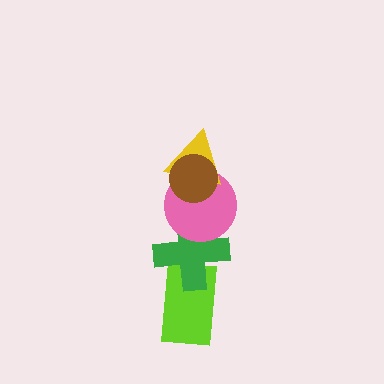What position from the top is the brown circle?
The brown circle is 1st from the top.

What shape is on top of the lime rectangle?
The green cross is on top of the lime rectangle.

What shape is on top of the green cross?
The pink circle is on top of the green cross.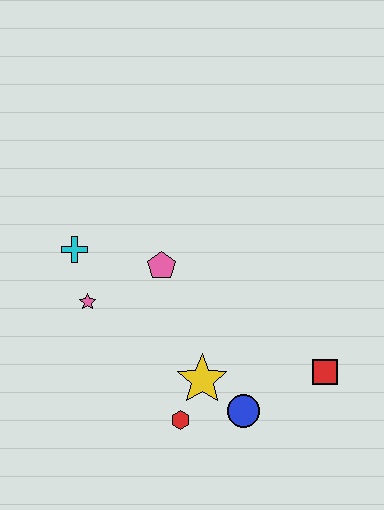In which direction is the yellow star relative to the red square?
The yellow star is to the left of the red square.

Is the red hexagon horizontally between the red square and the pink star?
Yes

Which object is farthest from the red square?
The cyan cross is farthest from the red square.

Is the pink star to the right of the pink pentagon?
No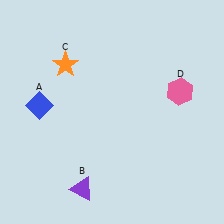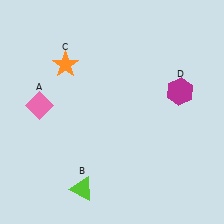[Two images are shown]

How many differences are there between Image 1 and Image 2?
There are 3 differences between the two images.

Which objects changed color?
A changed from blue to pink. B changed from purple to lime. D changed from pink to magenta.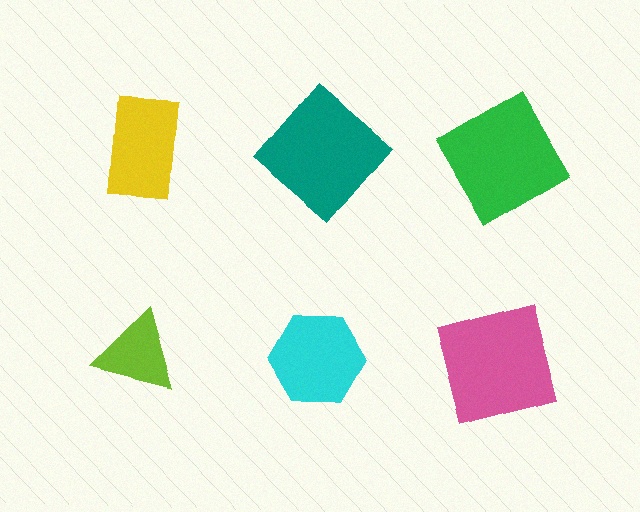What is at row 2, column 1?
A lime triangle.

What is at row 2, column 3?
A pink square.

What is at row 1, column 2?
A teal diamond.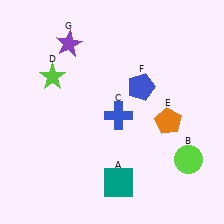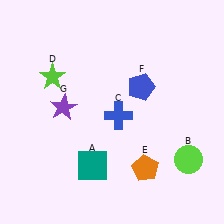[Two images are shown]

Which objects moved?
The objects that moved are: the teal square (A), the orange pentagon (E), the purple star (G).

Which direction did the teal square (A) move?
The teal square (A) moved left.